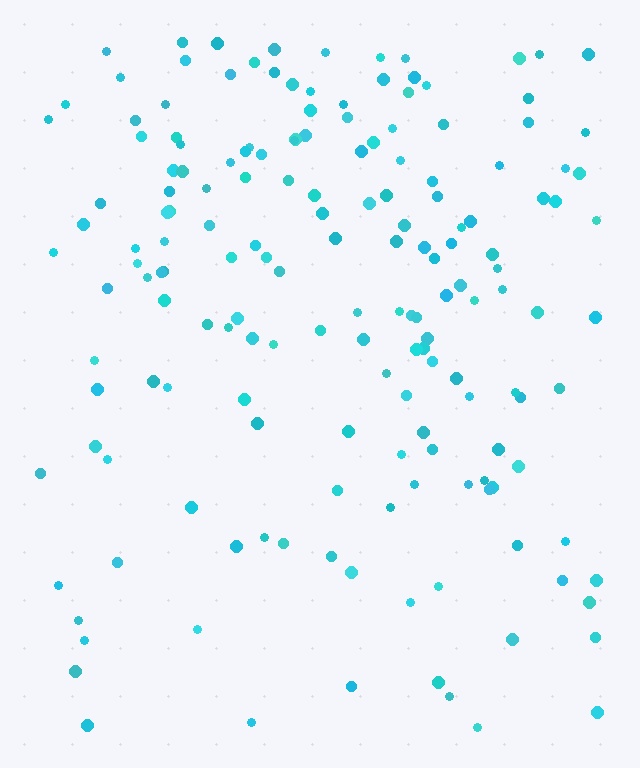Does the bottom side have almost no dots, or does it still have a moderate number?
Still a moderate number, just noticeably fewer than the top.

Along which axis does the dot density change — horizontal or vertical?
Vertical.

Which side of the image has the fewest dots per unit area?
The bottom.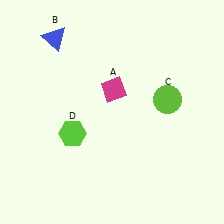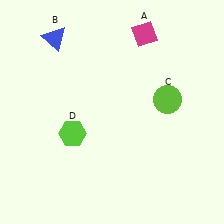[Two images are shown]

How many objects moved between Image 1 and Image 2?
1 object moved between the two images.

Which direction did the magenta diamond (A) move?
The magenta diamond (A) moved up.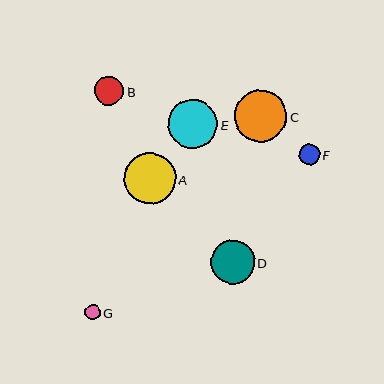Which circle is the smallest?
Circle G is the smallest with a size of approximately 16 pixels.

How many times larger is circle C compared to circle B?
Circle C is approximately 1.8 times the size of circle B.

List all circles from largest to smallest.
From largest to smallest: C, A, E, D, B, F, G.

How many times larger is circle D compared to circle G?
Circle D is approximately 2.8 times the size of circle G.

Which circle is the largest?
Circle C is the largest with a size of approximately 53 pixels.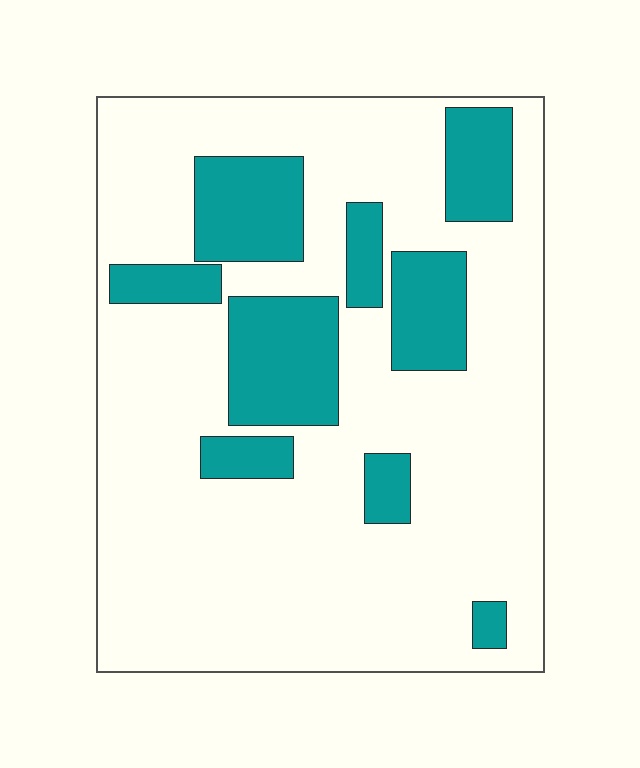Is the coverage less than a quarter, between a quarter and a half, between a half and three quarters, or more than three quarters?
Less than a quarter.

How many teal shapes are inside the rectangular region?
9.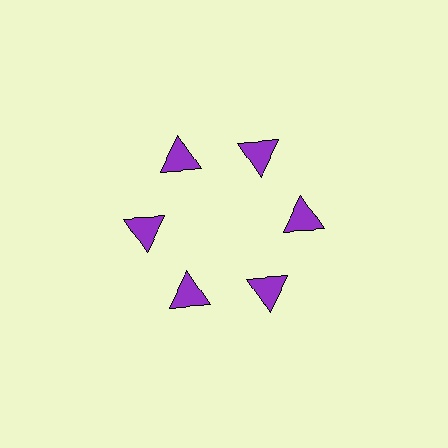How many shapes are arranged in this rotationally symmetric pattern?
There are 6 shapes, arranged in 6 groups of 1.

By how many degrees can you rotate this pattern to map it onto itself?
The pattern maps onto itself every 60 degrees of rotation.